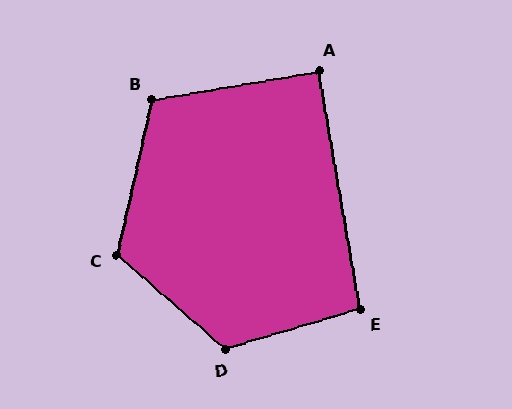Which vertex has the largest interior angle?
D, at approximately 123 degrees.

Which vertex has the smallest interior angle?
A, at approximately 90 degrees.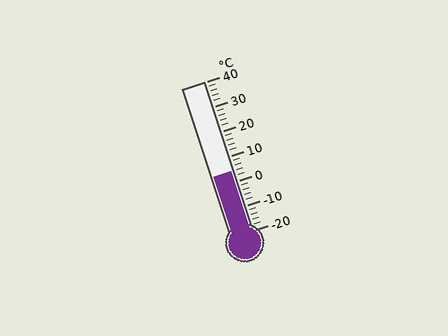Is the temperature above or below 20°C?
The temperature is below 20°C.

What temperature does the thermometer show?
The thermometer shows approximately 4°C.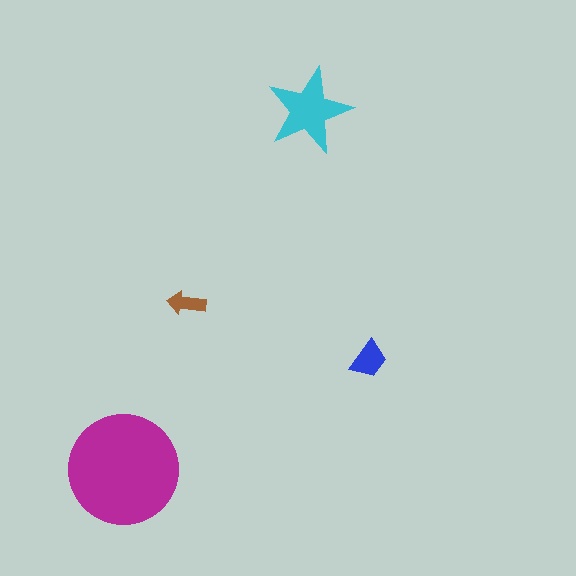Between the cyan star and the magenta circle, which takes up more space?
The magenta circle.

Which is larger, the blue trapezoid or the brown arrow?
The blue trapezoid.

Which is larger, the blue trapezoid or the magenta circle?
The magenta circle.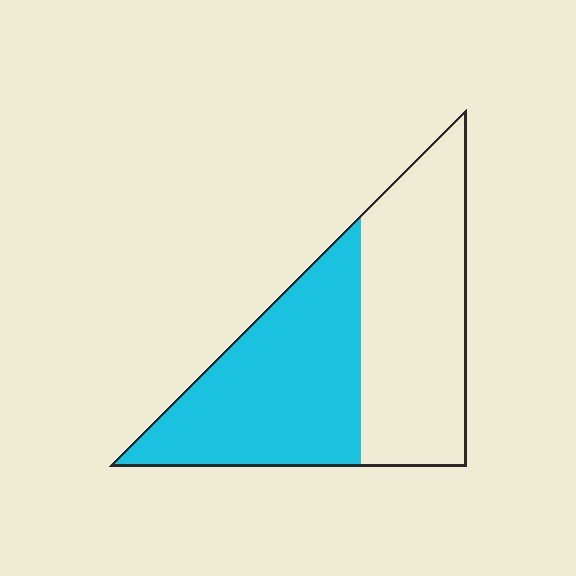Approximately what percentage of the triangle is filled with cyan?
Approximately 50%.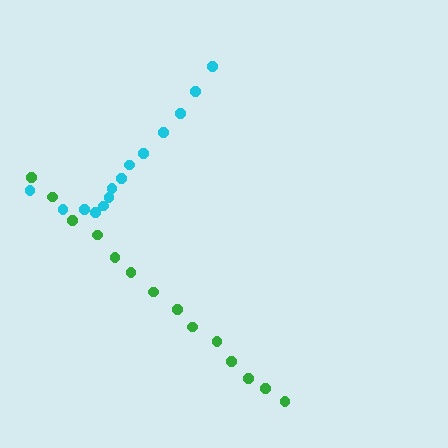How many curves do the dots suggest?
There are 2 distinct paths.